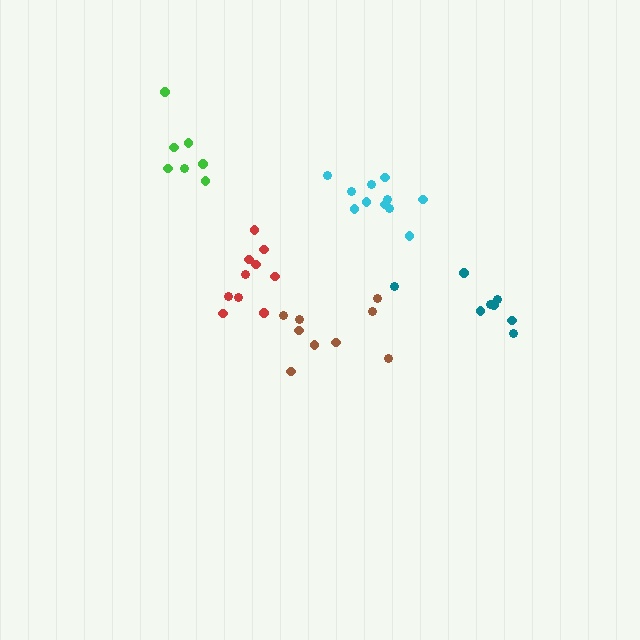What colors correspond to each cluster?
The clusters are colored: red, teal, green, brown, cyan.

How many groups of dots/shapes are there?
There are 5 groups.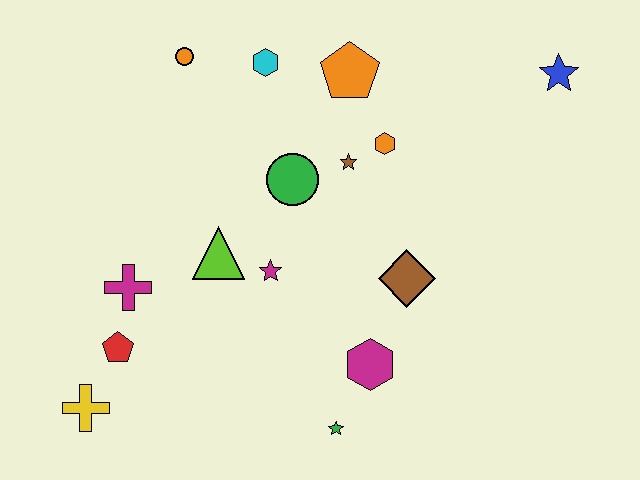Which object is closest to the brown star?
The orange hexagon is closest to the brown star.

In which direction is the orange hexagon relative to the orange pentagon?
The orange hexagon is below the orange pentagon.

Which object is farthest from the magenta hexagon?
The orange circle is farthest from the magenta hexagon.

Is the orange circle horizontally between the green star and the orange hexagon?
No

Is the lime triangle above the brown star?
No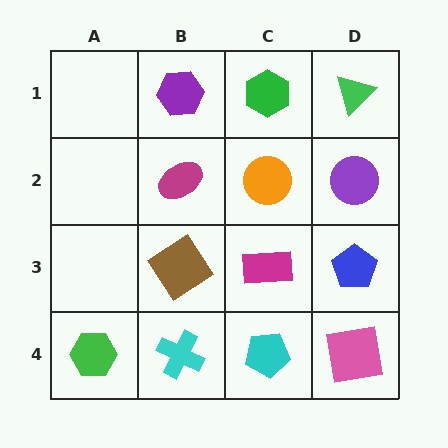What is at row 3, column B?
A brown diamond.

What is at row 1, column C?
A green hexagon.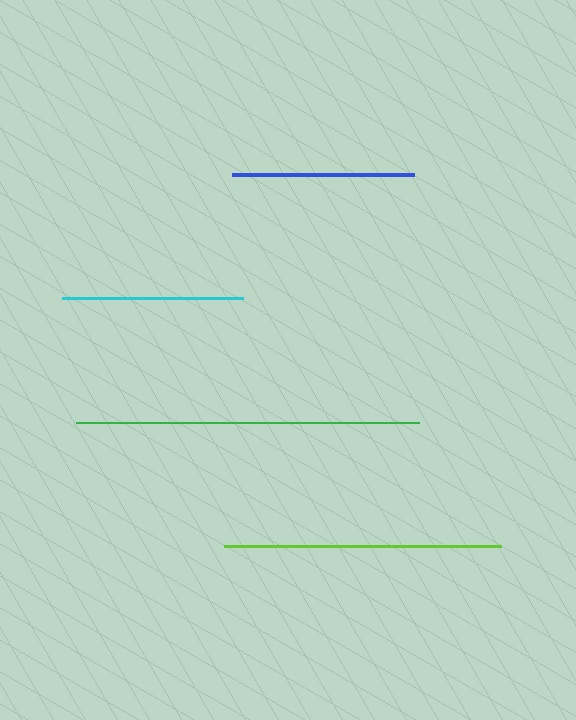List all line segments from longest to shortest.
From longest to shortest: green, lime, blue, cyan.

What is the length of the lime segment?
The lime segment is approximately 277 pixels long.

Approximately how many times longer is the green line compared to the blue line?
The green line is approximately 1.9 times the length of the blue line.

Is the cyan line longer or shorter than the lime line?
The lime line is longer than the cyan line.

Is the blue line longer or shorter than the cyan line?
The blue line is longer than the cyan line.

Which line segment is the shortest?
The cyan line is the shortest at approximately 181 pixels.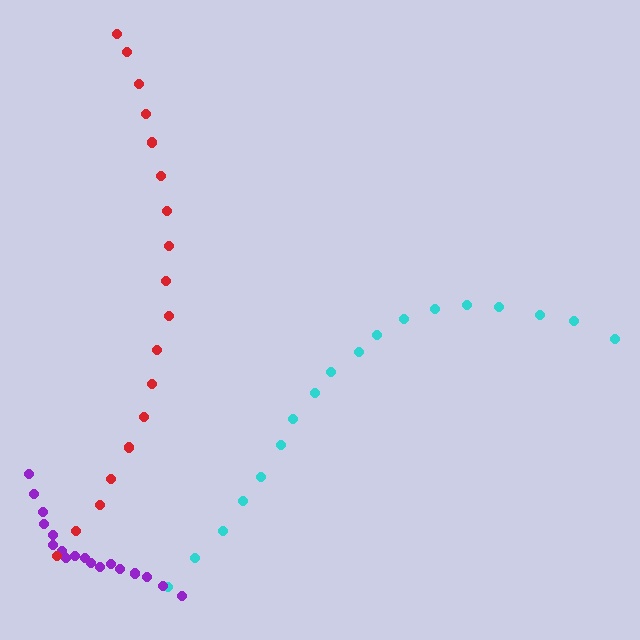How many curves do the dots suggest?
There are 3 distinct paths.